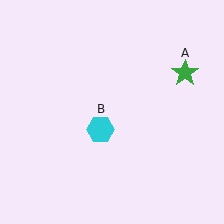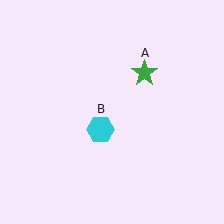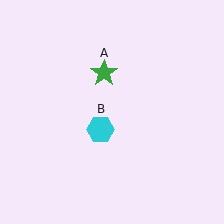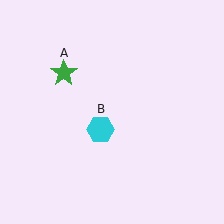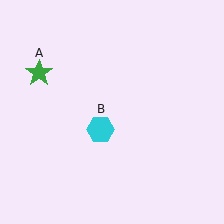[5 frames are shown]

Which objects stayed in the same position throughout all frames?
Cyan hexagon (object B) remained stationary.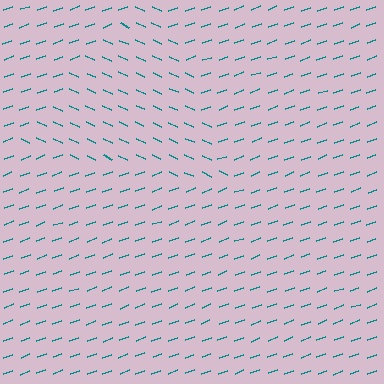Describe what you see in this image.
The image is filled with small teal line segments. A triangle region in the image has lines oriented differently from the surrounding lines, creating a visible texture boundary.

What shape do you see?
I see a triangle.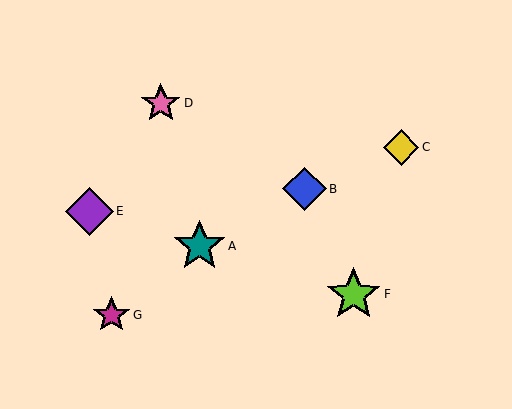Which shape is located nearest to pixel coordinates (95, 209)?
The purple diamond (labeled E) at (89, 211) is nearest to that location.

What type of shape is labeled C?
Shape C is a yellow diamond.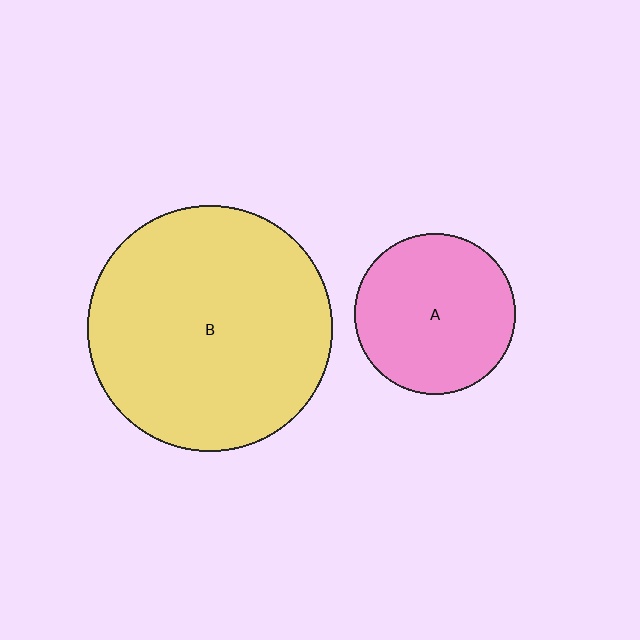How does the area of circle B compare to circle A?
Approximately 2.3 times.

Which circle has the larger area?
Circle B (yellow).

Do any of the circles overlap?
No, none of the circles overlap.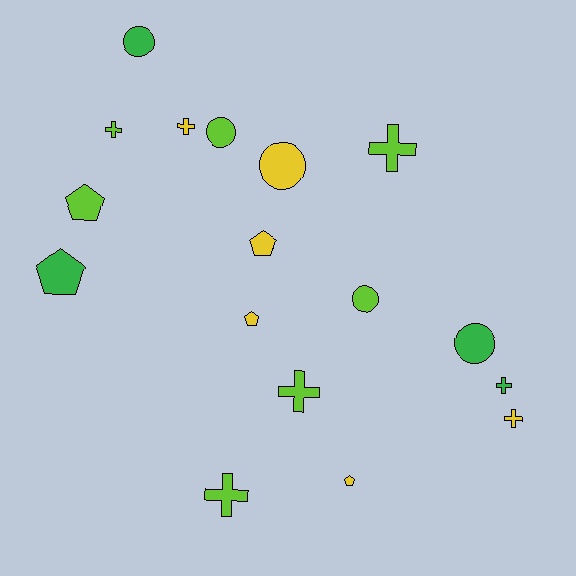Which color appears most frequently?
Lime, with 7 objects.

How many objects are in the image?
There are 17 objects.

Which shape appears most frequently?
Cross, with 7 objects.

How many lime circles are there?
There are 2 lime circles.